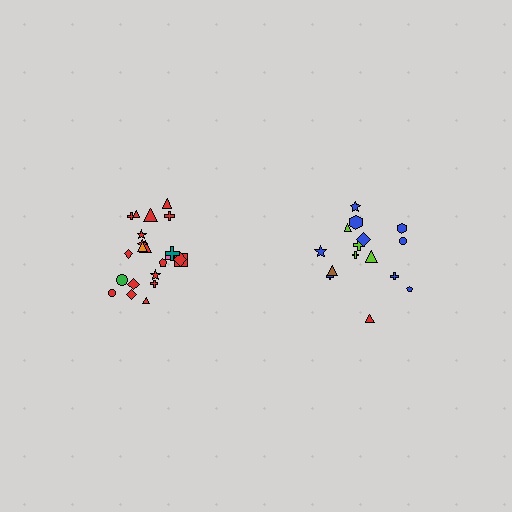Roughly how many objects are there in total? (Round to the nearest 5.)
Roughly 35 objects in total.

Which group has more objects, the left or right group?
The left group.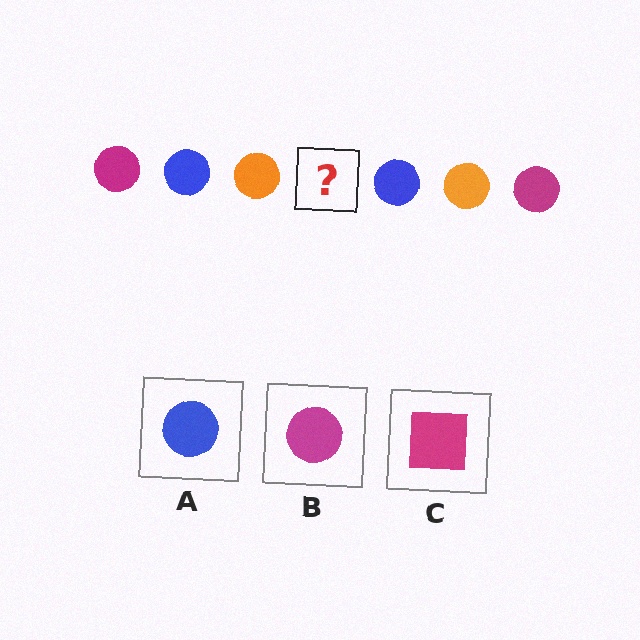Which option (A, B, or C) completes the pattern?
B.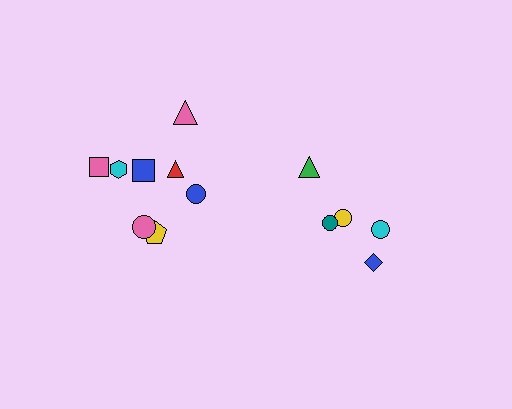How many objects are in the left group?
There are 8 objects.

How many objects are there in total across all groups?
There are 13 objects.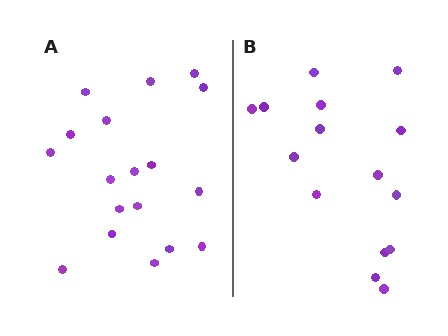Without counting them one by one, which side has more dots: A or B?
Region A (the left region) has more dots.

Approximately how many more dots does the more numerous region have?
Region A has just a few more — roughly 2 or 3 more dots than region B.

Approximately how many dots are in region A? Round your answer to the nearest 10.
About 20 dots. (The exact count is 18, which rounds to 20.)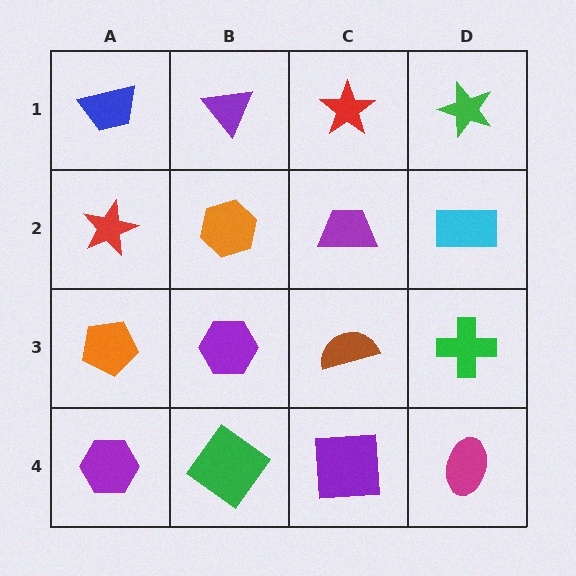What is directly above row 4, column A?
An orange pentagon.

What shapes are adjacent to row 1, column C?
A purple trapezoid (row 2, column C), a purple triangle (row 1, column B), a green star (row 1, column D).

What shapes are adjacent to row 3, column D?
A cyan rectangle (row 2, column D), a magenta ellipse (row 4, column D), a brown semicircle (row 3, column C).